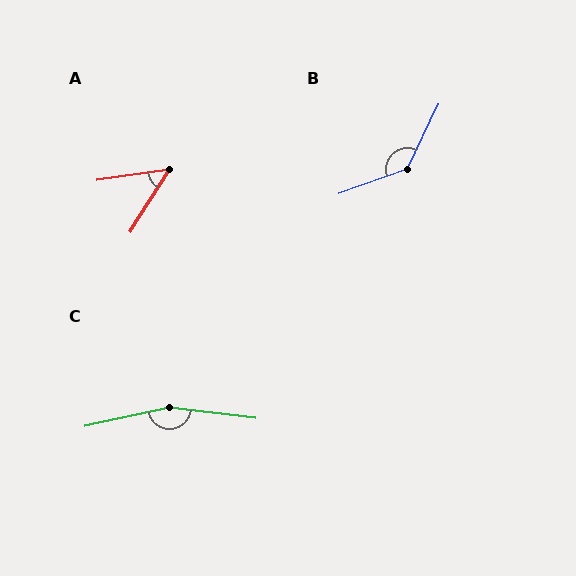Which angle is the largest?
C, at approximately 160 degrees.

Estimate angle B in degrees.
Approximately 136 degrees.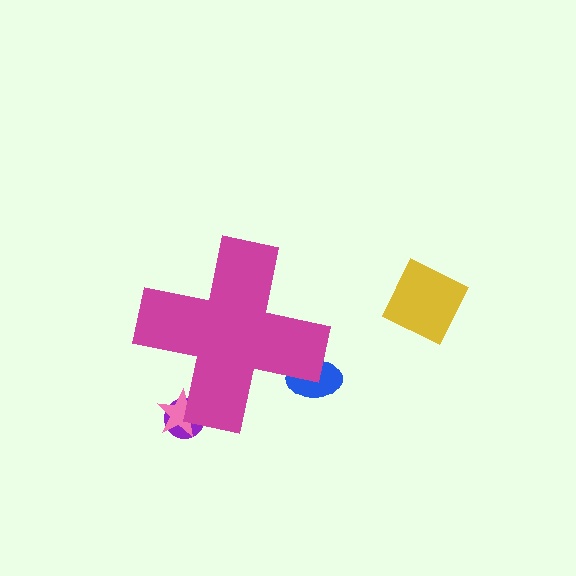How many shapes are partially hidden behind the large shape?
3 shapes are partially hidden.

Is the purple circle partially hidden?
Yes, the purple circle is partially hidden behind the magenta cross.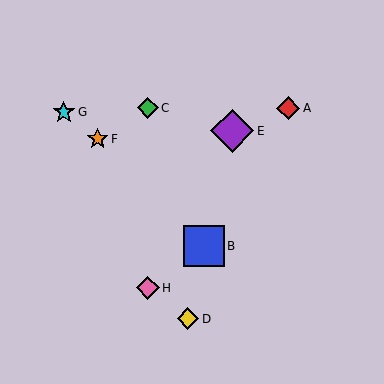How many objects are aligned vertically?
2 objects (C, H) are aligned vertically.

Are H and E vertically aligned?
No, H is at x≈148 and E is at x≈232.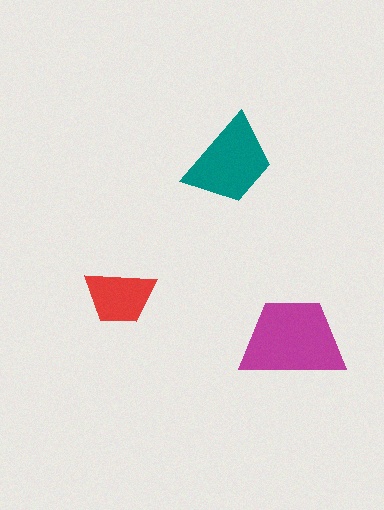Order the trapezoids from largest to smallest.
the magenta one, the teal one, the red one.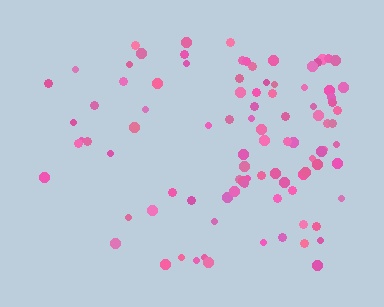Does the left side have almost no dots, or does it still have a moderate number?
Still a moderate number, just noticeably fewer than the right.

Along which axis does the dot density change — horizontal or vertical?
Horizontal.